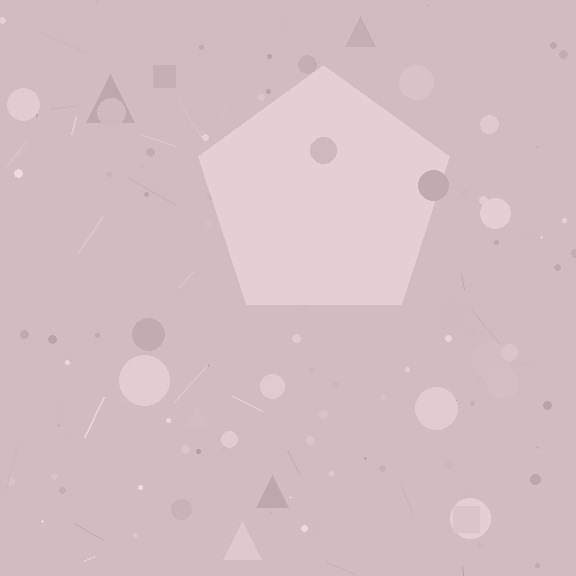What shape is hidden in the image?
A pentagon is hidden in the image.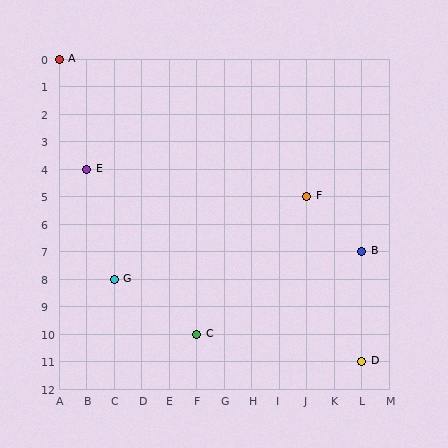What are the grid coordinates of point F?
Point F is at grid coordinates (J, 5).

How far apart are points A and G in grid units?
Points A and G are 2 columns and 8 rows apart (about 8.2 grid units diagonally).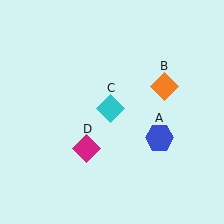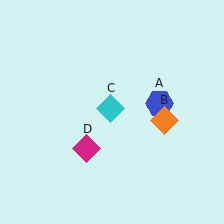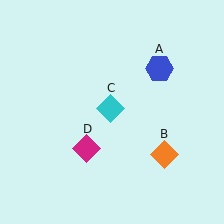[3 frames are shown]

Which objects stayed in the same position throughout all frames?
Cyan diamond (object C) and magenta diamond (object D) remained stationary.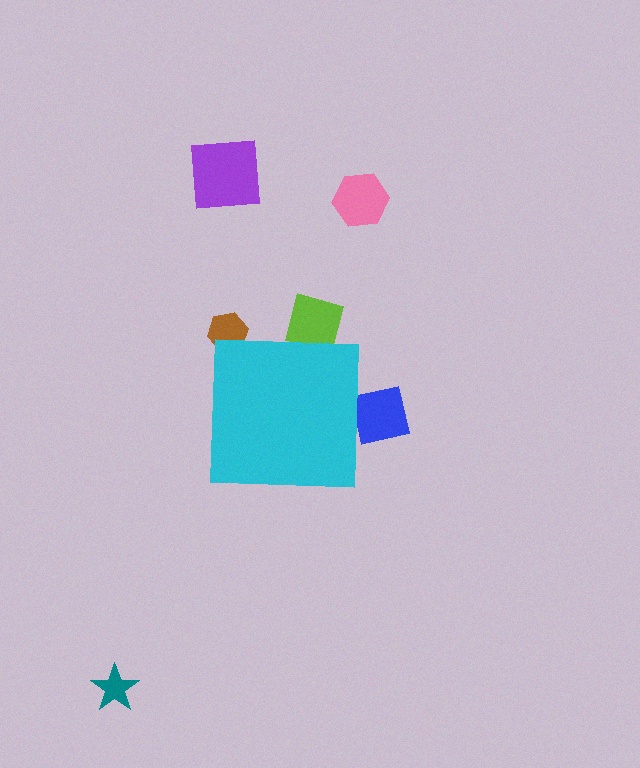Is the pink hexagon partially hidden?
No, the pink hexagon is fully visible.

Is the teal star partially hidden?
No, the teal star is fully visible.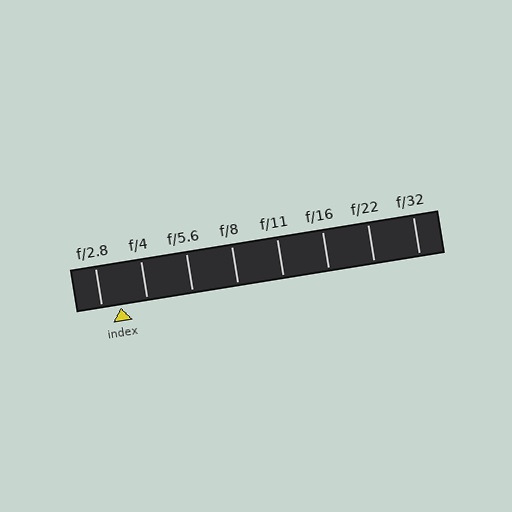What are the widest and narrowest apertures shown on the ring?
The widest aperture shown is f/2.8 and the narrowest is f/32.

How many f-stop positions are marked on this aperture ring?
There are 8 f-stop positions marked.